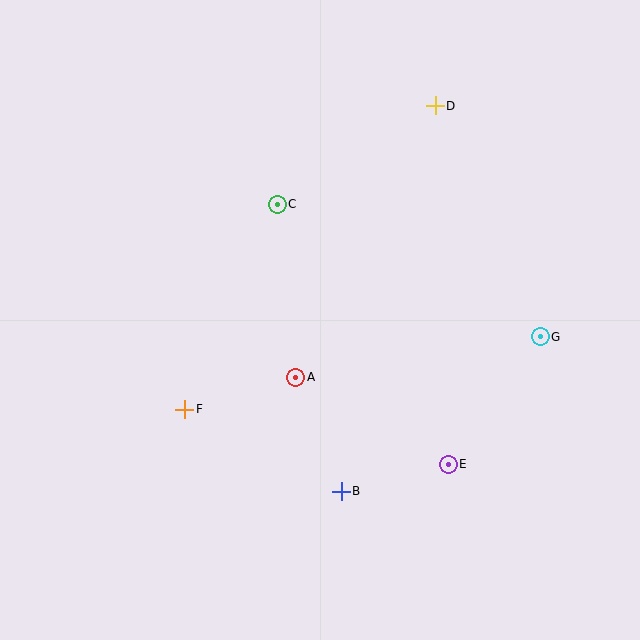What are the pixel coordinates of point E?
Point E is at (448, 464).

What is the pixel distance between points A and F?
The distance between A and F is 116 pixels.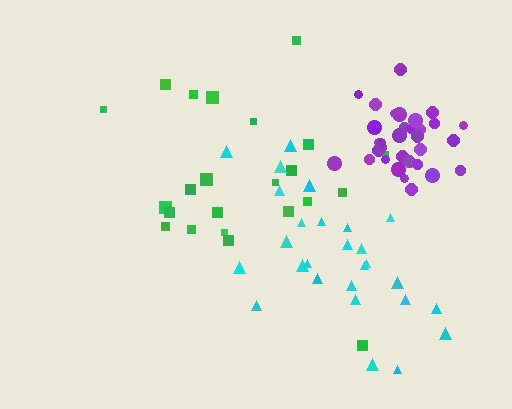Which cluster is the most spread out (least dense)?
Green.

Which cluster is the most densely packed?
Purple.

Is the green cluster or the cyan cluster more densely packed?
Cyan.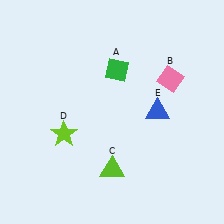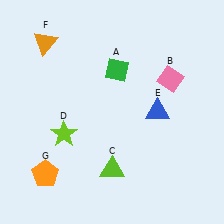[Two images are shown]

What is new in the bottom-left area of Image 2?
An orange pentagon (G) was added in the bottom-left area of Image 2.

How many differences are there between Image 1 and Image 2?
There are 2 differences between the two images.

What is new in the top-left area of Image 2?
An orange triangle (F) was added in the top-left area of Image 2.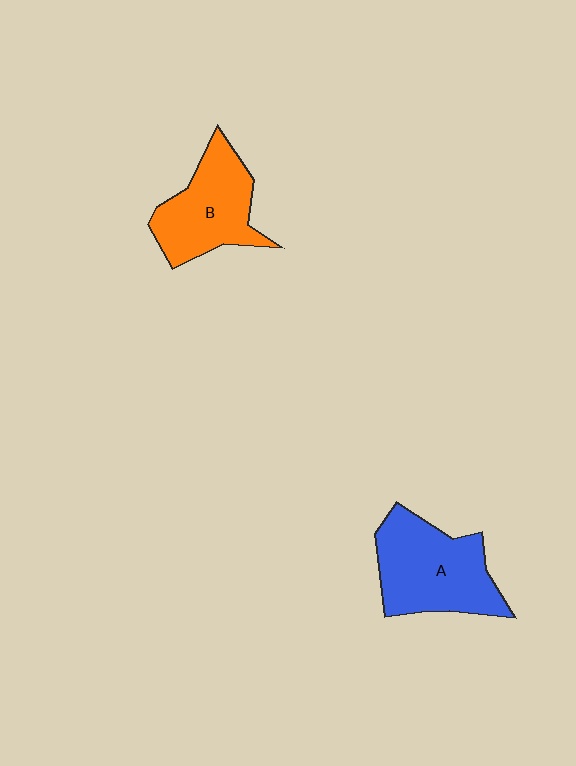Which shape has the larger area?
Shape A (blue).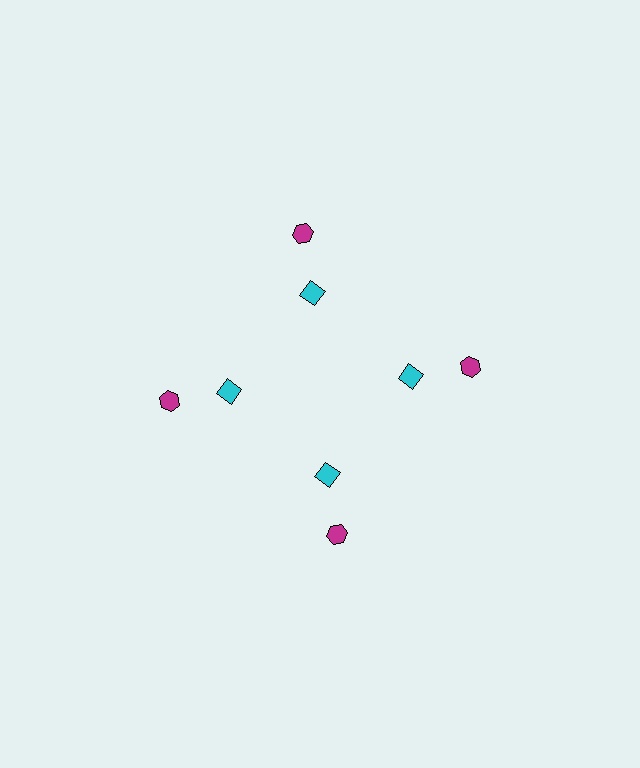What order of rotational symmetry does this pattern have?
This pattern has 4-fold rotational symmetry.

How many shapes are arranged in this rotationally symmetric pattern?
There are 8 shapes, arranged in 4 groups of 2.